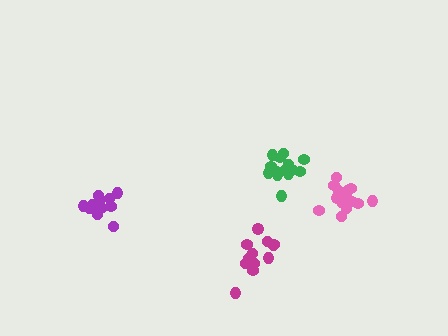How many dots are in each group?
Group 1: 14 dots, Group 2: 16 dots, Group 3: 15 dots, Group 4: 13 dots (58 total).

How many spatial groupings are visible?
There are 4 spatial groupings.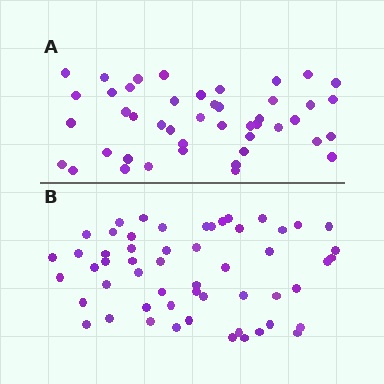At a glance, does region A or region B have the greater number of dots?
Region B (the bottom region) has more dots.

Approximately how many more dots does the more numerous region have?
Region B has roughly 10 or so more dots than region A.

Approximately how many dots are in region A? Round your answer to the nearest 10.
About 40 dots. (The exact count is 45, which rounds to 40.)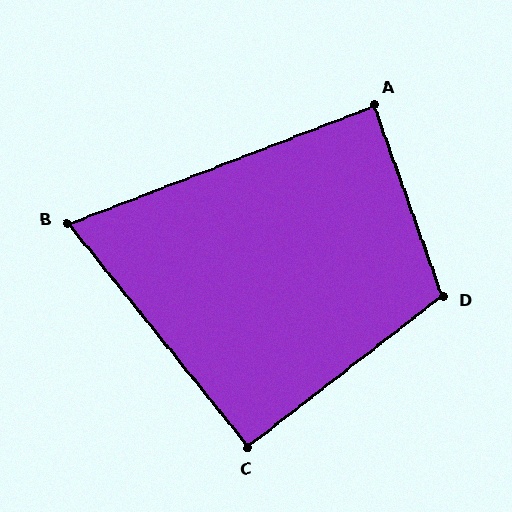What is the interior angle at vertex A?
Approximately 89 degrees (approximately right).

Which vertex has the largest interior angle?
D, at approximately 108 degrees.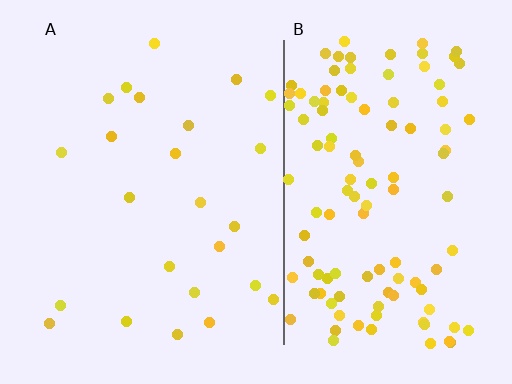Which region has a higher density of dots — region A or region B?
B (the right).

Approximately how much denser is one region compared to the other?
Approximately 4.8× — region B over region A.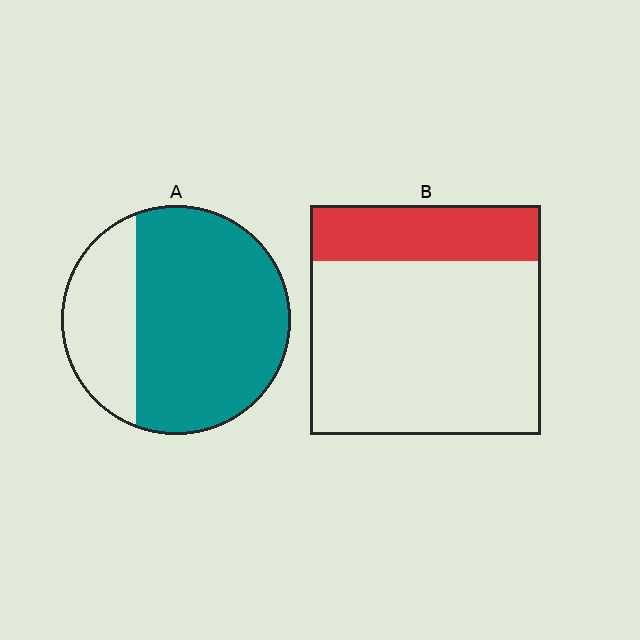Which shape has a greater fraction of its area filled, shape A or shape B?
Shape A.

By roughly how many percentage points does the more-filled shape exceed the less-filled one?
By roughly 45 percentage points (A over B).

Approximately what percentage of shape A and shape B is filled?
A is approximately 70% and B is approximately 25%.